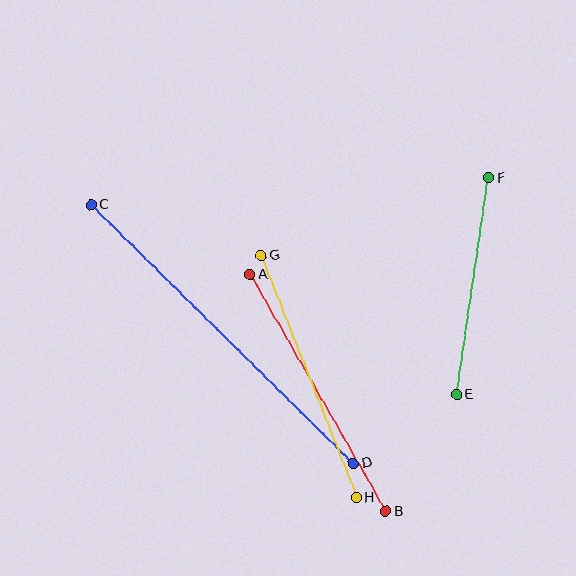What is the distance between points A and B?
The distance is approximately 273 pixels.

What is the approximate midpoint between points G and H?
The midpoint is at approximately (309, 376) pixels.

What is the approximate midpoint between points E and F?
The midpoint is at approximately (473, 286) pixels.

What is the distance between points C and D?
The distance is approximately 369 pixels.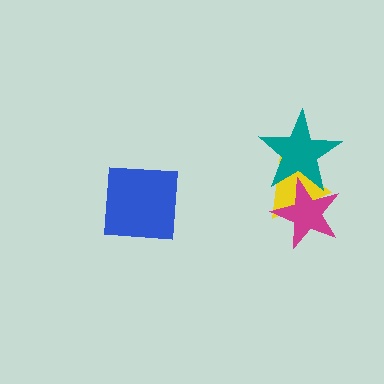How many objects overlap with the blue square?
0 objects overlap with the blue square.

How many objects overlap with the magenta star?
2 objects overlap with the magenta star.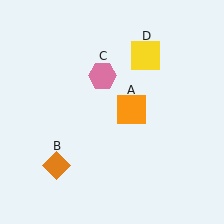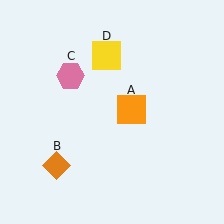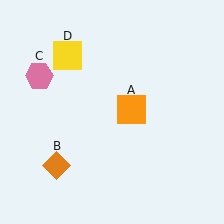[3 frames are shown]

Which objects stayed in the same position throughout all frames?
Orange square (object A) and orange diamond (object B) remained stationary.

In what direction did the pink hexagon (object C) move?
The pink hexagon (object C) moved left.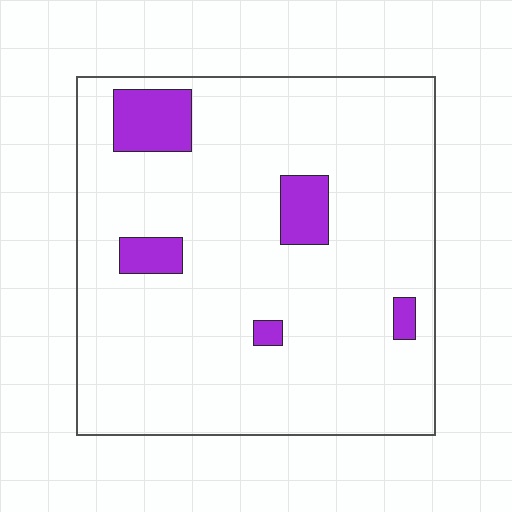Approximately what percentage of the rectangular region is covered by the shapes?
Approximately 10%.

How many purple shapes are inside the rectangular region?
5.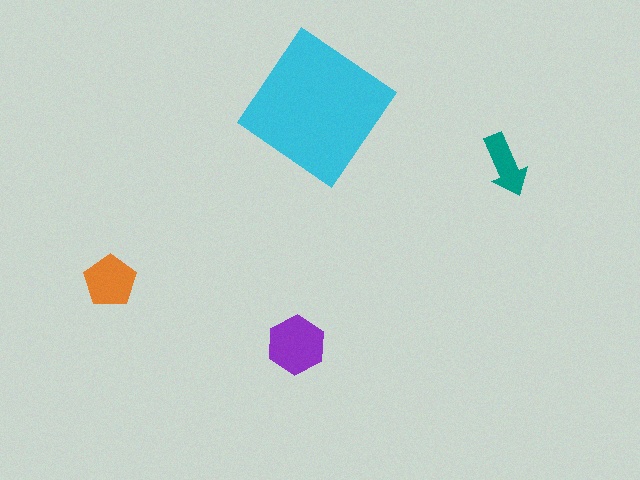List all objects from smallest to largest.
The teal arrow, the orange pentagon, the purple hexagon, the cyan diamond.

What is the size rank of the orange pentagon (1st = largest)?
3rd.